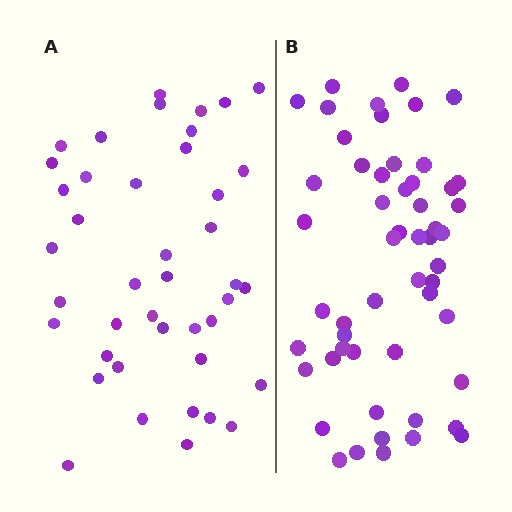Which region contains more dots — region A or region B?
Region B (the right region) has more dots.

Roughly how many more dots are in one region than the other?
Region B has roughly 12 or so more dots than region A.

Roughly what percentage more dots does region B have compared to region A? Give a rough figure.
About 30% more.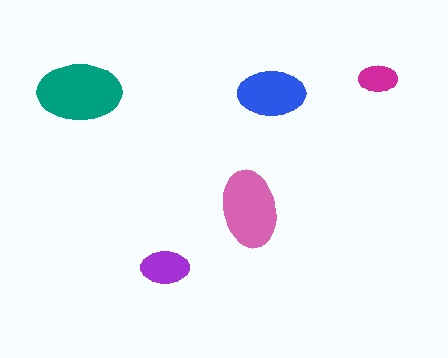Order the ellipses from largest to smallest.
the teal one, the pink one, the blue one, the purple one, the magenta one.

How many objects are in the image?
There are 5 objects in the image.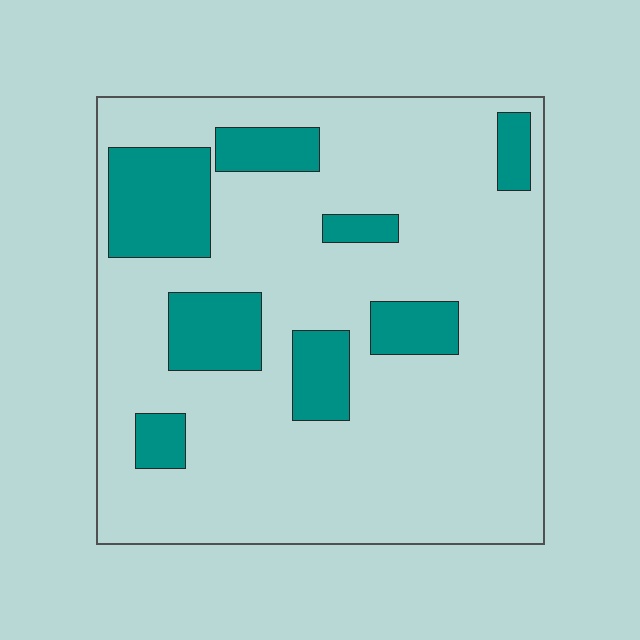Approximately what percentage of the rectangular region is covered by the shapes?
Approximately 20%.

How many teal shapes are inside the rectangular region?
8.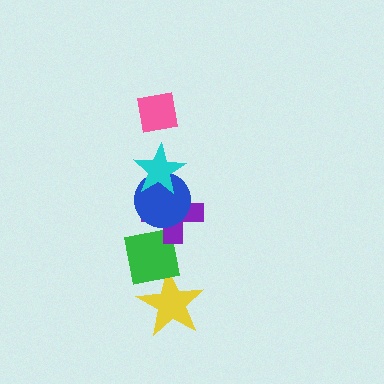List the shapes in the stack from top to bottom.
From top to bottom: the pink square, the cyan star, the blue circle, the purple cross, the green square, the yellow star.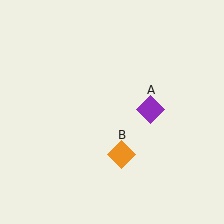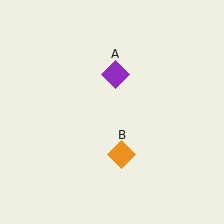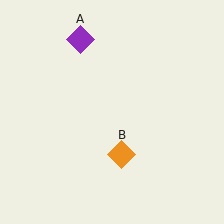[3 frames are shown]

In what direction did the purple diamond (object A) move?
The purple diamond (object A) moved up and to the left.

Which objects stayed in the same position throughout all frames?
Orange diamond (object B) remained stationary.